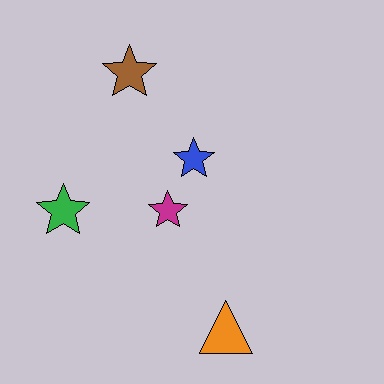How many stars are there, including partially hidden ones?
There are 4 stars.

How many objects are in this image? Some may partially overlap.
There are 5 objects.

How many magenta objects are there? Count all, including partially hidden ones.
There is 1 magenta object.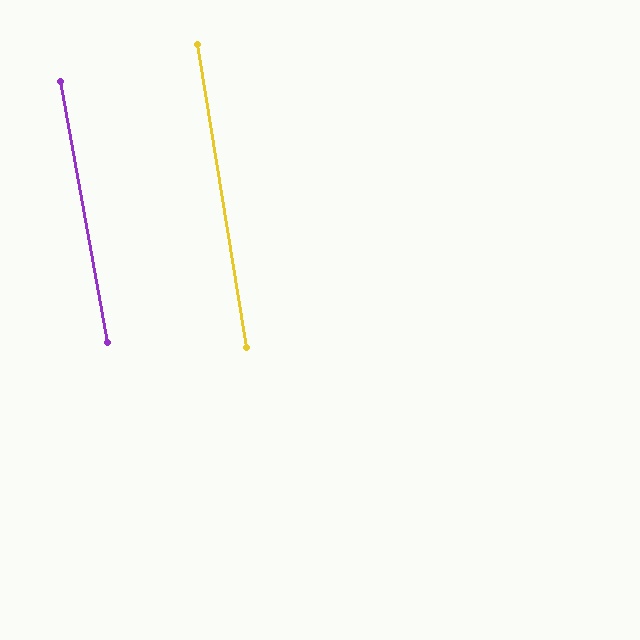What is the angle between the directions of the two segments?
Approximately 1 degree.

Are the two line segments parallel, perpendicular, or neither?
Parallel — their directions differ by only 1.2°.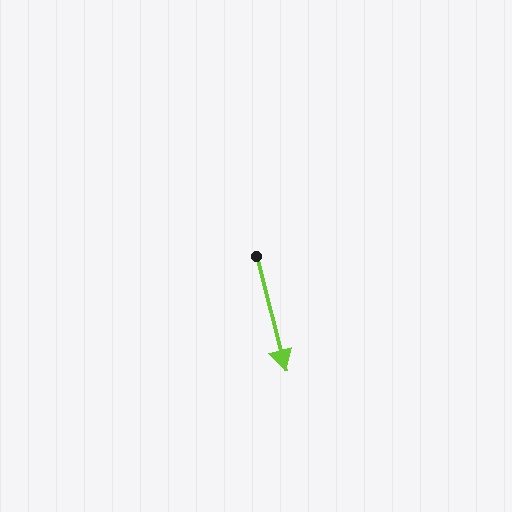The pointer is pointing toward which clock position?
Roughly 6 o'clock.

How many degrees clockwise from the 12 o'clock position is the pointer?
Approximately 165 degrees.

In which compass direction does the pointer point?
South.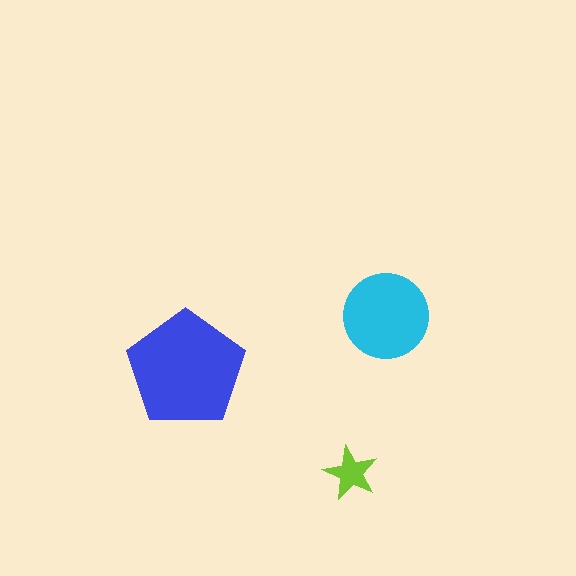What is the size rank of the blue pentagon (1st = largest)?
1st.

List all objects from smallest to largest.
The lime star, the cyan circle, the blue pentagon.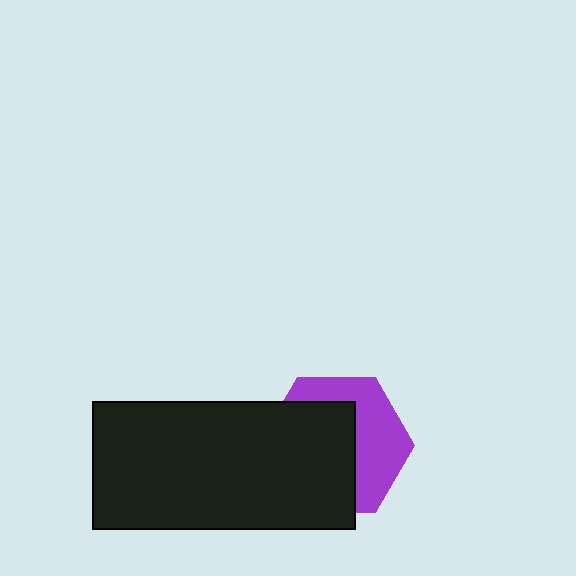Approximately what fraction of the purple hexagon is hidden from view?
Roughly 57% of the purple hexagon is hidden behind the black rectangle.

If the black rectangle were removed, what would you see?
You would see the complete purple hexagon.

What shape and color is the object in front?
The object in front is a black rectangle.